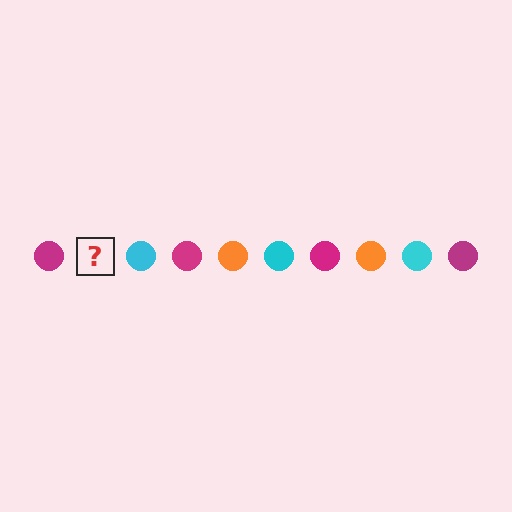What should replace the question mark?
The question mark should be replaced with an orange circle.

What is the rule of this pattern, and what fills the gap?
The rule is that the pattern cycles through magenta, orange, cyan circles. The gap should be filled with an orange circle.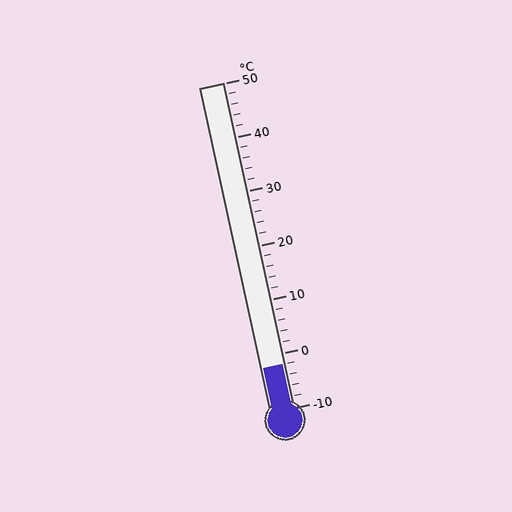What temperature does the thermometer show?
The thermometer shows approximately -2°C.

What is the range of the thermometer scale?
The thermometer scale ranges from -10°C to 50°C.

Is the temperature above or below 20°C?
The temperature is below 20°C.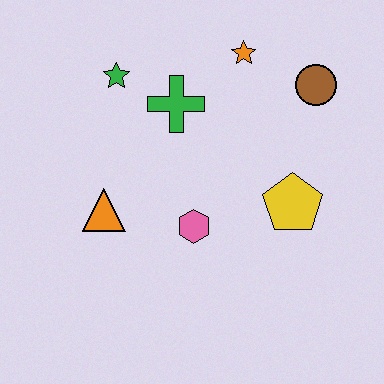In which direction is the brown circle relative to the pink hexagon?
The brown circle is above the pink hexagon.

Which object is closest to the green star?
The green cross is closest to the green star.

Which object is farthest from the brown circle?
The orange triangle is farthest from the brown circle.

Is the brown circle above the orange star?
No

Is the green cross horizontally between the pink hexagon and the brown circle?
No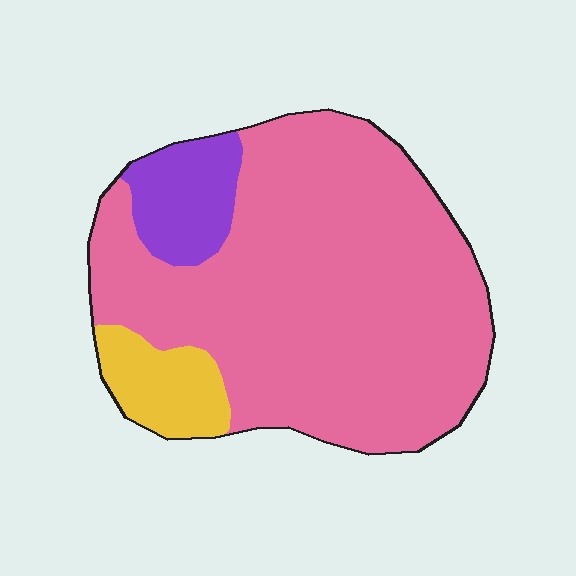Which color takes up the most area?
Pink, at roughly 80%.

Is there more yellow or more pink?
Pink.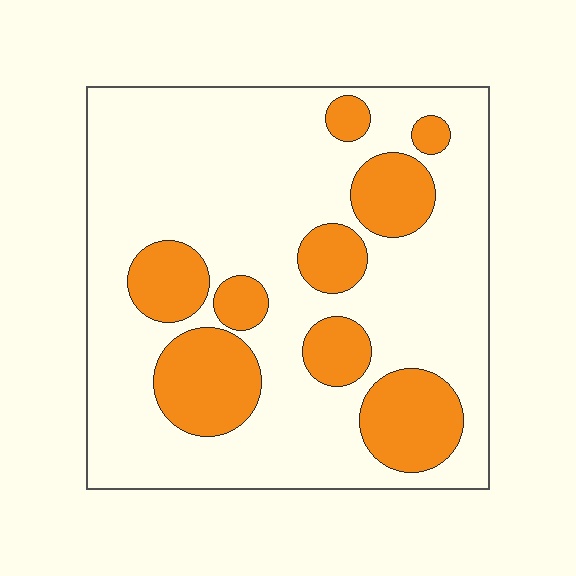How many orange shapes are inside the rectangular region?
9.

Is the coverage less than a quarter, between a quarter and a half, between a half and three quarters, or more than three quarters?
Between a quarter and a half.